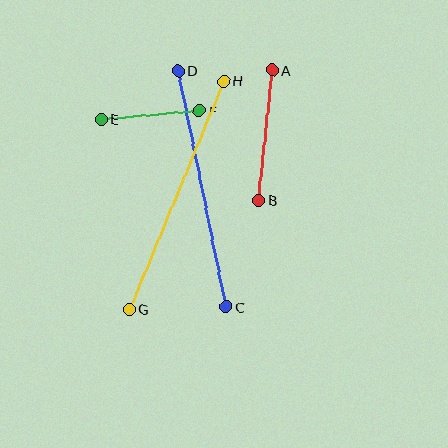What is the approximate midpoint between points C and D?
The midpoint is at approximately (202, 189) pixels.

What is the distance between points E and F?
The distance is approximately 98 pixels.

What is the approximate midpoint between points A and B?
The midpoint is at approximately (265, 135) pixels.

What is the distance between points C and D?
The distance is approximately 241 pixels.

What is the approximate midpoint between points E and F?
The midpoint is at approximately (150, 115) pixels.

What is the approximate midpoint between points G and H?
The midpoint is at approximately (177, 195) pixels.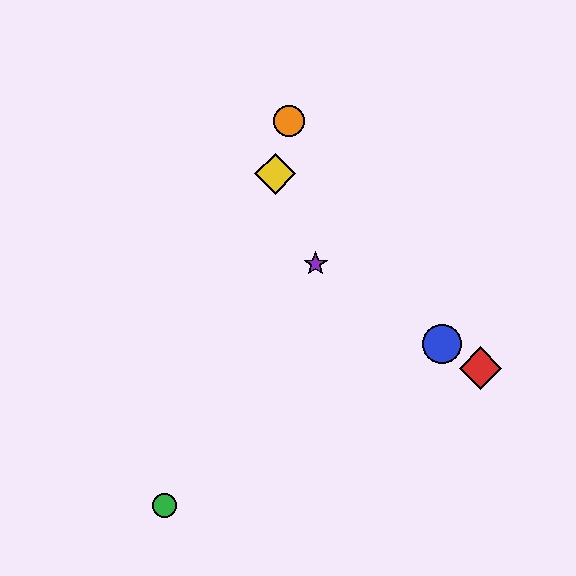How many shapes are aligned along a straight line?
3 shapes (the red diamond, the blue circle, the purple star) are aligned along a straight line.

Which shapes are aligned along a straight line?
The red diamond, the blue circle, the purple star are aligned along a straight line.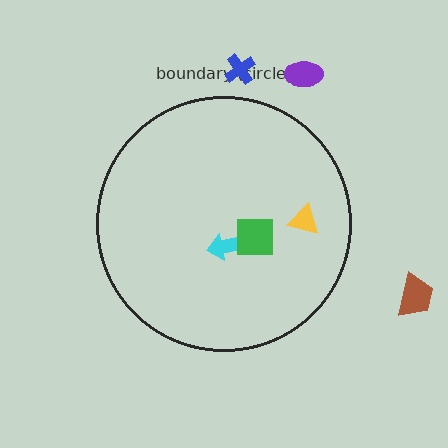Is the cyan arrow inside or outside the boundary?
Inside.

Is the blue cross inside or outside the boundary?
Outside.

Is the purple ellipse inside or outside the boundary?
Outside.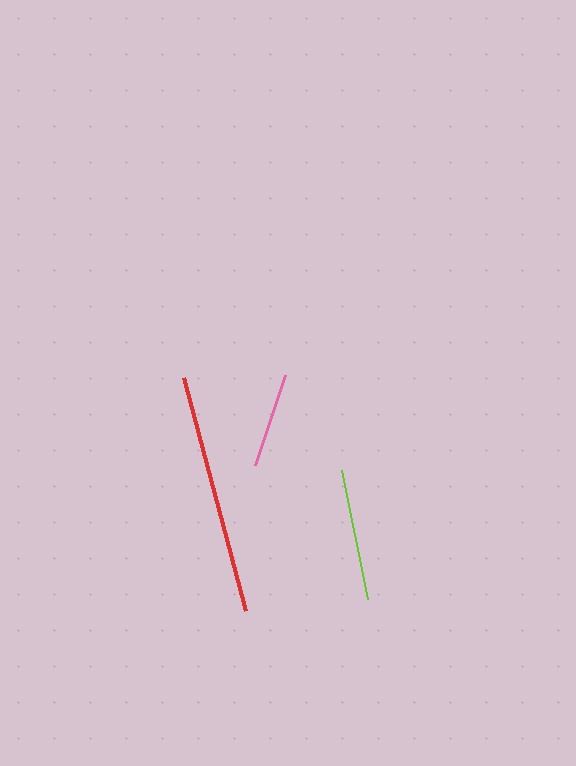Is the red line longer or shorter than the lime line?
The red line is longer than the lime line.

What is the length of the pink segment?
The pink segment is approximately 95 pixels long.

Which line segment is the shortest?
The pink line is the shortest at approximately 95 pixels.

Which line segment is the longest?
The red line is the longest at approximately 241 pixels.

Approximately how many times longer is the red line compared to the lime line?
The red line is approximately 1.8 times the length of the lime line.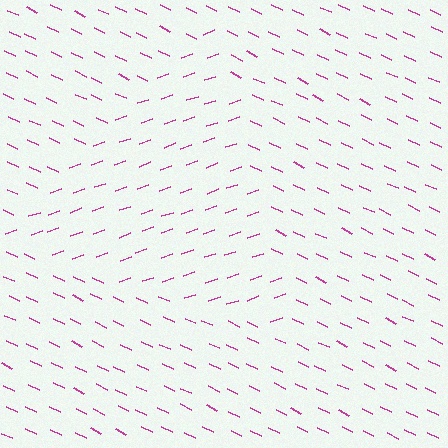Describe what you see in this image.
The image is filled with small magenta line segments. A triangle region in the image has lines oriented differently from the surrounding lines, creating a visible texture boundary.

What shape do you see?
I see a triangle.